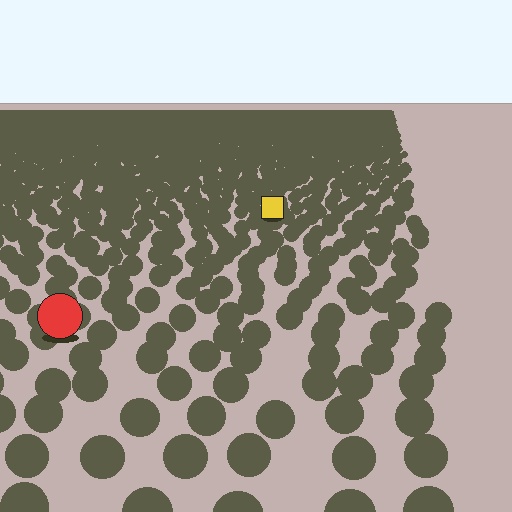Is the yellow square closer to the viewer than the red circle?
No. The red circle is closer — you can tell from the texture gradient: the ground texture is coarser near it.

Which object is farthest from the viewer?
The yellow square is farthest from the viewer. It appears smaller and the ground texture around it is denser.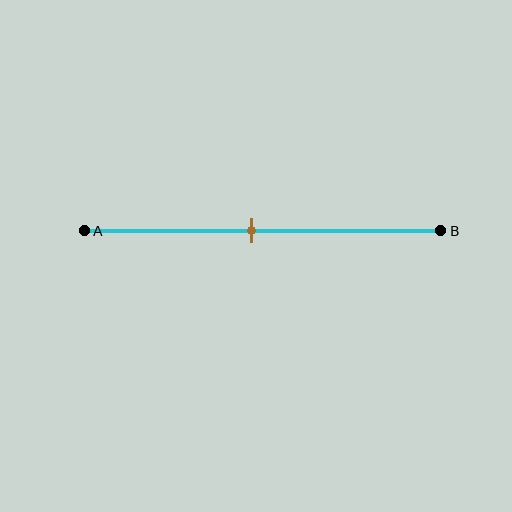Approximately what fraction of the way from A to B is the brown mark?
The brown mark is approximately 45% of the way from A to B.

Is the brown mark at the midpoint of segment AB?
No, the mark is at about 45% from A, not at the 50% midpoint.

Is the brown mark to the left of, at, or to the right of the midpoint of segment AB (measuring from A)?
The brown mark is to the left of the midpoint of segment AB.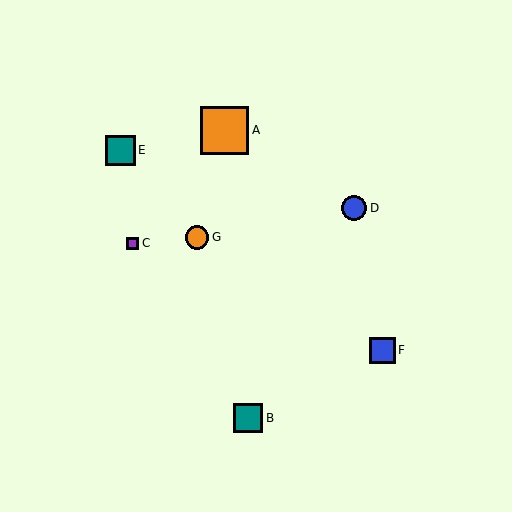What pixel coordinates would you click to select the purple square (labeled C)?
Click at (133, 243) to select the purple square C.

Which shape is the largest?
The orange square (labeled A) is the largest.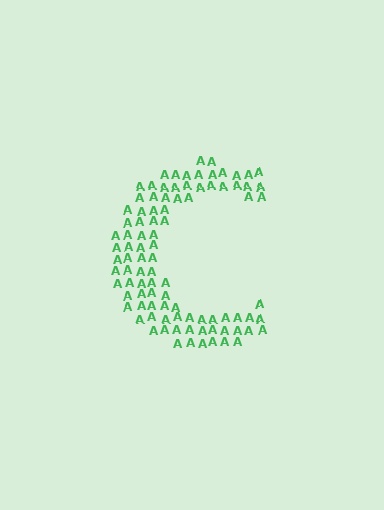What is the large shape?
The large shape is the letter C.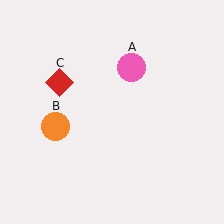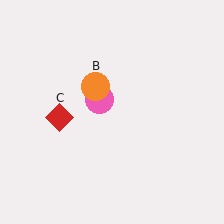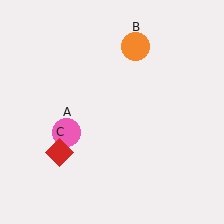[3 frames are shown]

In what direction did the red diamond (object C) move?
The red diamond (object C) moved down.